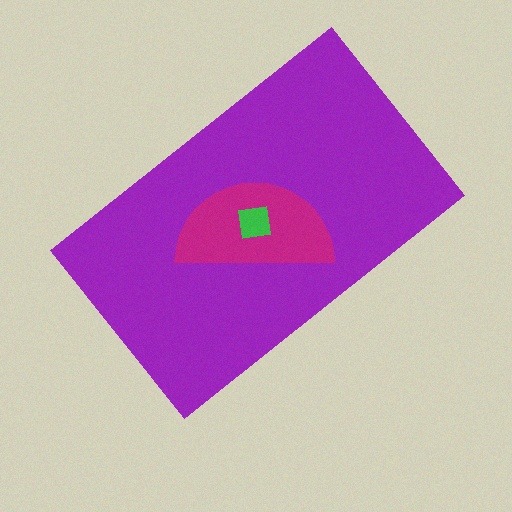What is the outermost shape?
The purple rectangle.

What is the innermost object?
The green square.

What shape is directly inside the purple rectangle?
The magenta semicircle.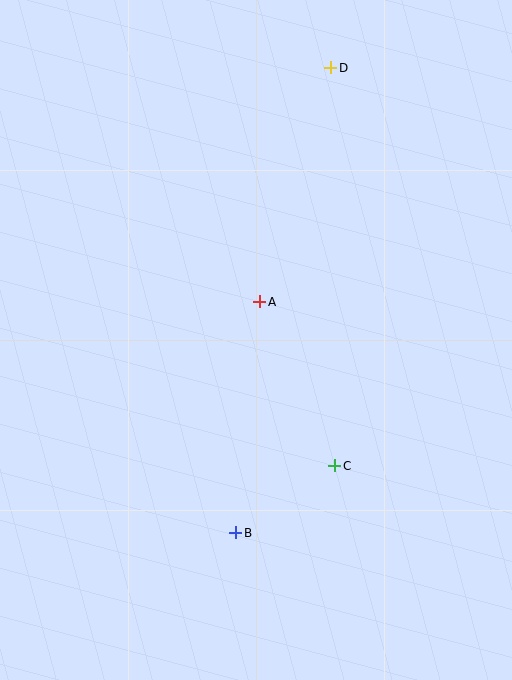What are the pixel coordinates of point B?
Point B is at (236, 533).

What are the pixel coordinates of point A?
Point A is at (259, 302).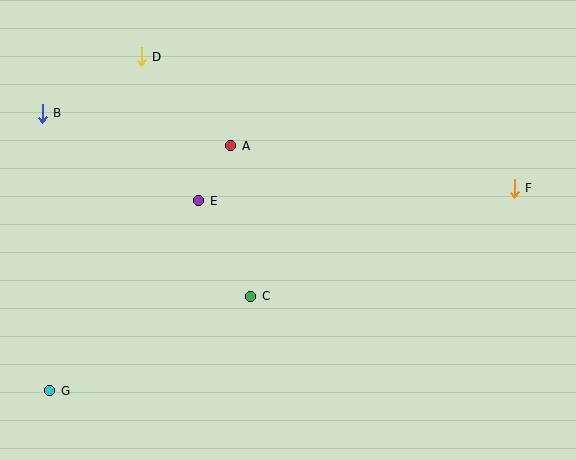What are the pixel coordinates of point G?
Point G is at (50, 391).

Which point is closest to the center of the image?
Point C at (251, 296) is closest to the center.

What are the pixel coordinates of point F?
Point F is at (514, 188).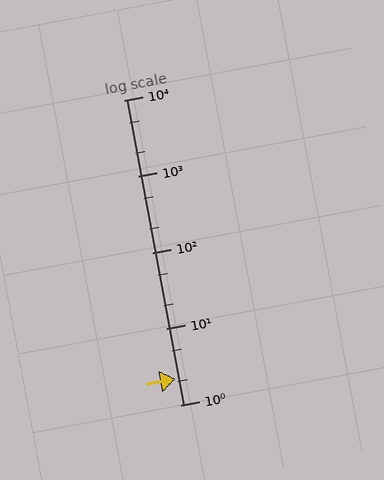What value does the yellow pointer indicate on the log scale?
The pointer indicates approximately 2.2.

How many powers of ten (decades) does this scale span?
The scale spans 4 decades, from 1 to 10000.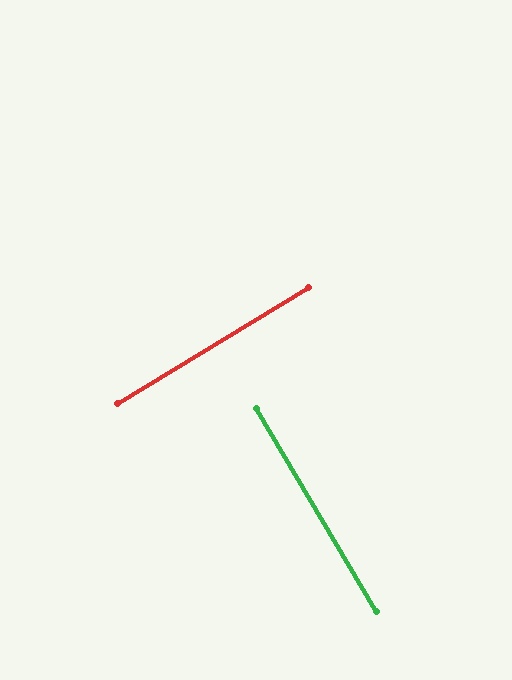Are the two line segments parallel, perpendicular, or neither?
Perpendicular — they meet at approximately 89°.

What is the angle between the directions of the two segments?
Approximately 89 degrees.